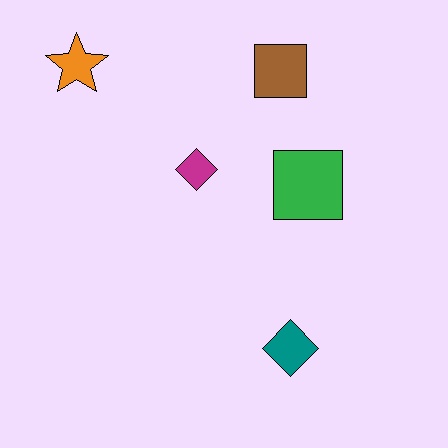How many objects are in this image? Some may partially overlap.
There are 5 objects.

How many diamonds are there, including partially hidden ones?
There are 2 diamonds.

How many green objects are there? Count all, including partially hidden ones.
There is 1 green object.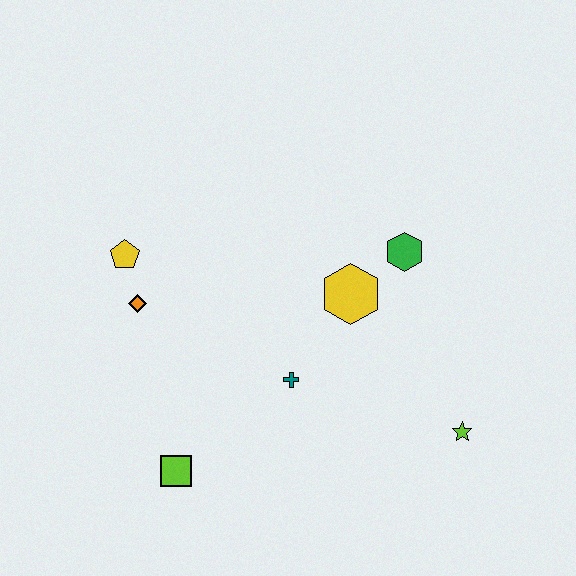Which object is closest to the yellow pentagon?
The orange diamond is closest to the yellow pentagon.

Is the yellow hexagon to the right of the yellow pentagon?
Yes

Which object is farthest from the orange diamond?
The lime star is farthest from the orange diamond.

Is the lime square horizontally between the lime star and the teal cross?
No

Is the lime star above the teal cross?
No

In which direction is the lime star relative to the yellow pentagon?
The lime star is to the right of the yellow pentagon.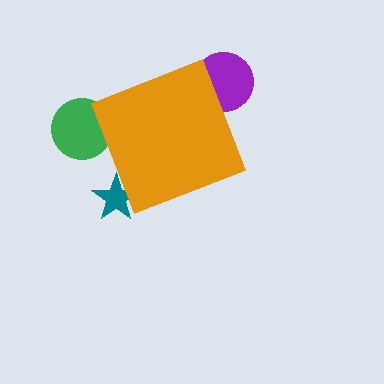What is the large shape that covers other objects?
An orange diamond.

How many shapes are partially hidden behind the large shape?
3 shapes are partially hidden.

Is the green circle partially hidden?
Yes, the green circle is partially hidden behind the orange diamond.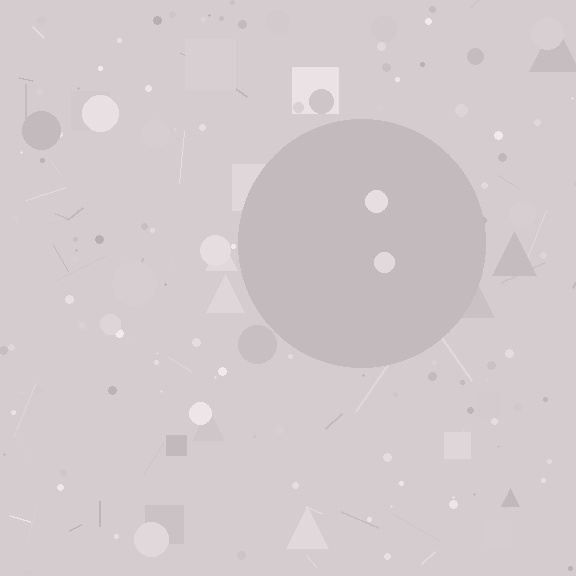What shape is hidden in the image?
A circle is hidden in the image.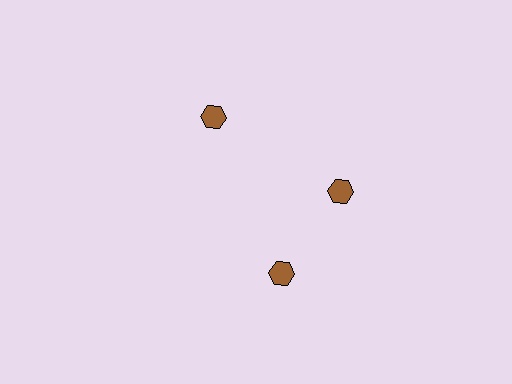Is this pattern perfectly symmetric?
No. The 3 brown hexagons are arranged in a ring, but one element near the 7 o'clock position is rotated out of alignment along the ring, breaking the 3-fold rotational symmetry.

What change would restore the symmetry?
The symmetry would be restored by rotating it back into even spacing with its neighbors so that all 3 hexagons sit at equal angles and equal distance from the center.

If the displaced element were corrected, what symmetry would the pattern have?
It would have 3-fold rotational symmetry — the pattern would map onto itself every 120 degrees.